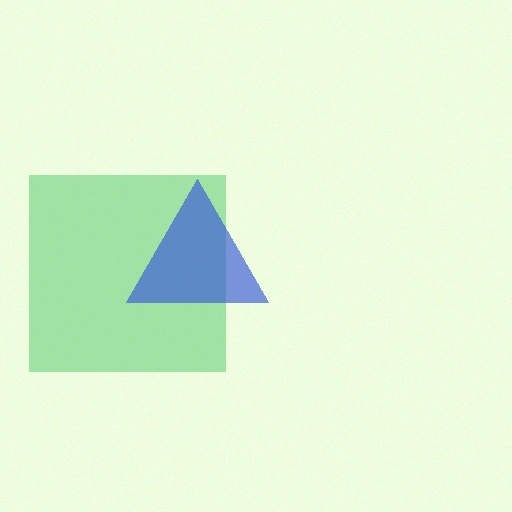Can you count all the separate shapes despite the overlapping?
Yes, there are 2 separate shapes.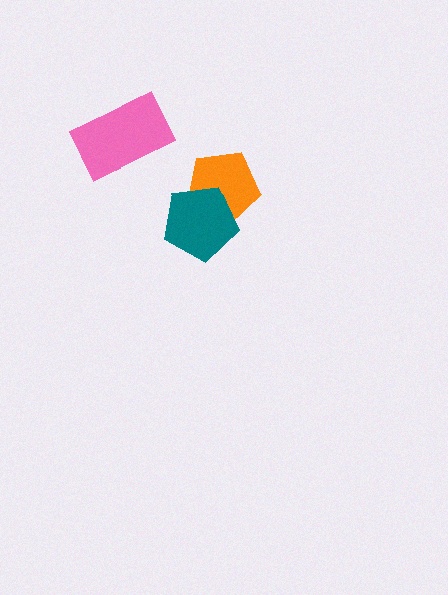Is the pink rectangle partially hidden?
No, no other shape covers it.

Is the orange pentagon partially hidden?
Yes, it is partially covered by another shape.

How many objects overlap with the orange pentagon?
1 object overlaps with the orange pentagon.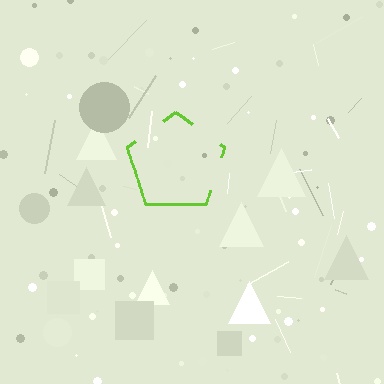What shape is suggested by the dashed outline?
The dashed outline suggests a pentagon.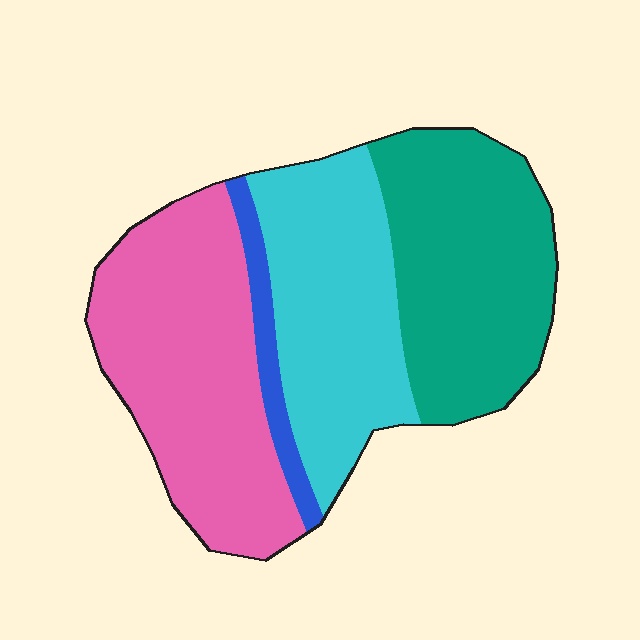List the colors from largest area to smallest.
From largest to smallest: pink, teal, cyan, blue.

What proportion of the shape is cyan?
Cyan covers roughly 30% of the shape.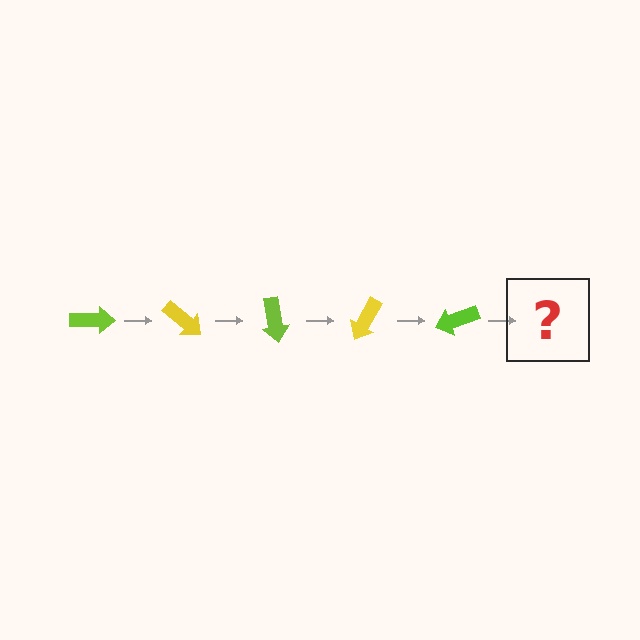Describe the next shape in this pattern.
It should be a yellow arrow, rotated 200 degrees from the start.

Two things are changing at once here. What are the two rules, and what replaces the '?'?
The two rules are that it rotates 40 degrees each step and the color cycles through lime and yellow. The '?' should be a yellow arrow, rotated 200 degrees from the start.